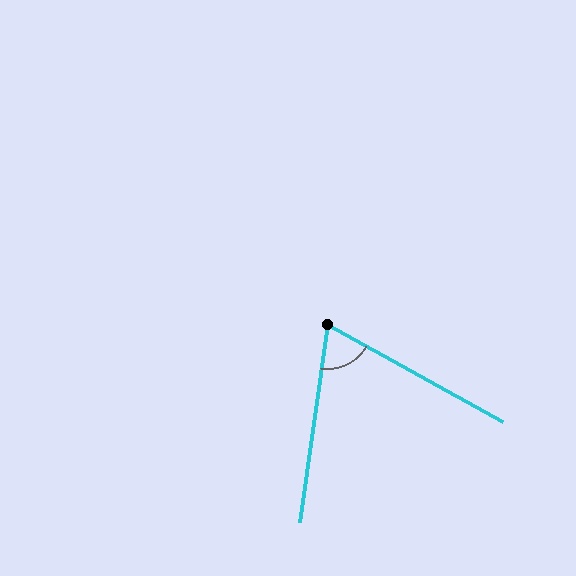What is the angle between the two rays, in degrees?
Approximately 69 degrees.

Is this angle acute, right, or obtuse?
It is acute.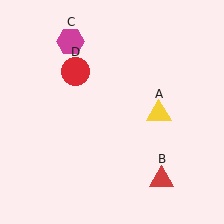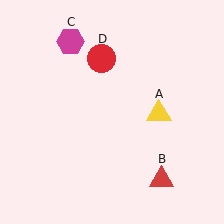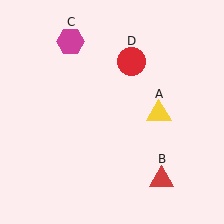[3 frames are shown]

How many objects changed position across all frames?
1 object changed position: red circle (object D).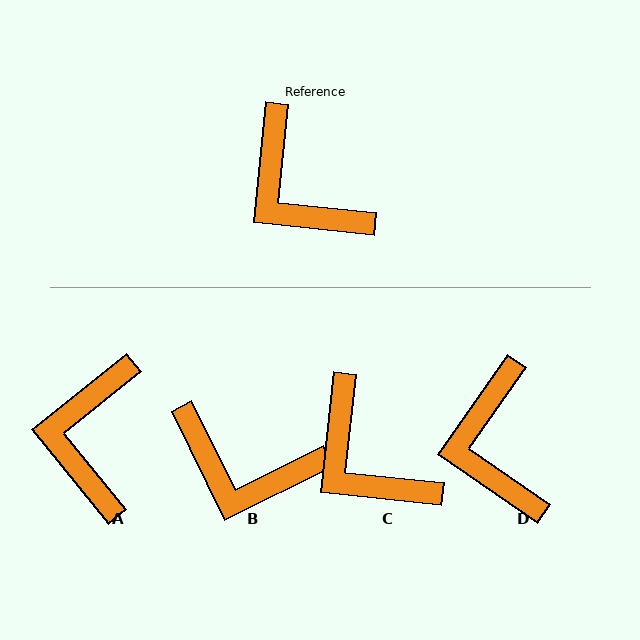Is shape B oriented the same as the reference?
No, it is off by about 32 degrees.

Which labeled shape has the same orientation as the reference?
C.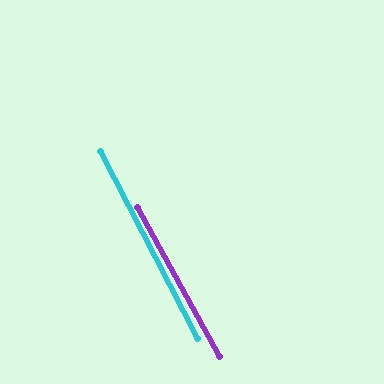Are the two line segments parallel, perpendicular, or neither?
Parallel — their directions differ by only 1.2°.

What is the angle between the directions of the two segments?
Approximately 1 degree.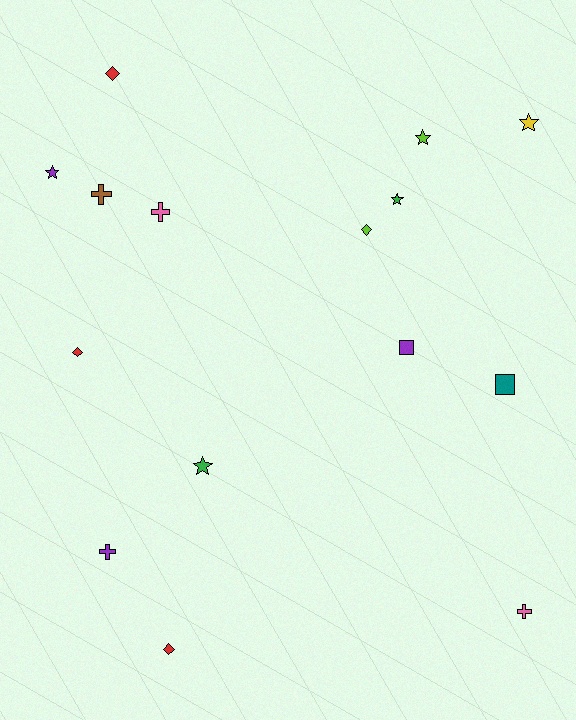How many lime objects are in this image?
There are 2 lime objects.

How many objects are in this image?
There are 15 objects.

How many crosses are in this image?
There are 4 crosses.